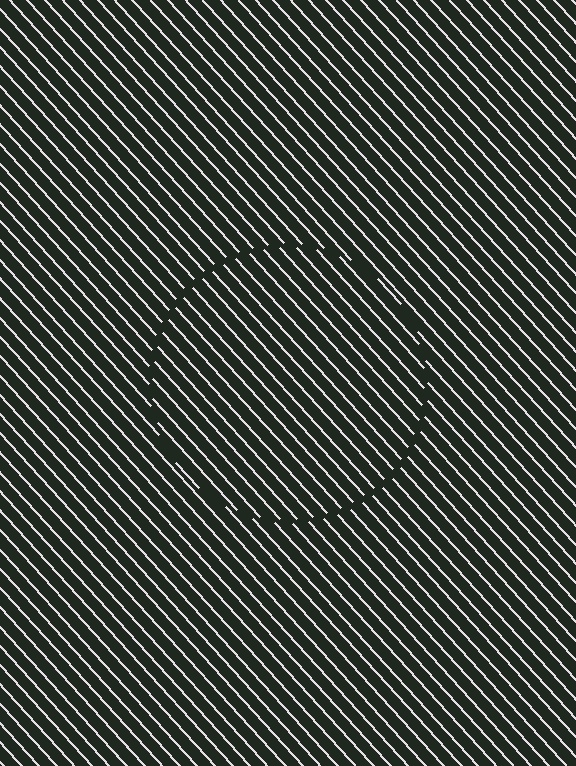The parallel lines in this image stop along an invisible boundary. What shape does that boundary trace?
An illusory circle. The interior of the shape contains the same grating, shifted by half a period — the contour is defined by the phase discontinuity where line-ends from the inner and outer gratings abut.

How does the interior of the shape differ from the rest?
The interior of the shape contains the same grating, shifted by half a period — the contour is defined by the phase discontinuity where line-ends from the inner and outer gratings abut.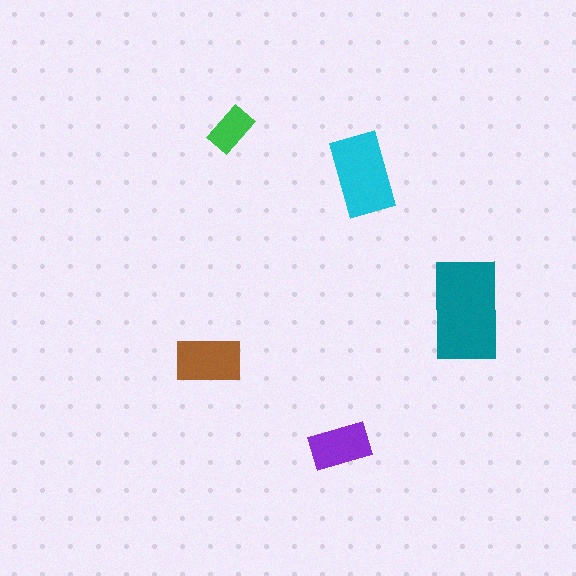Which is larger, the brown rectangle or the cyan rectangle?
The cyan one.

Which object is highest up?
The green rectangle is topmost.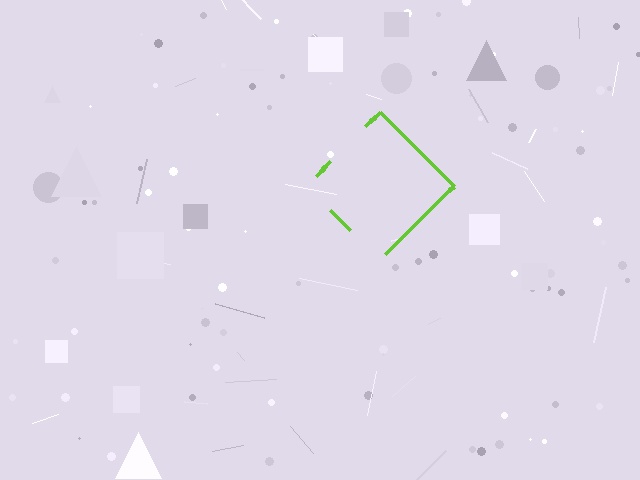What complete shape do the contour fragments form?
The contour fragments form a diamond.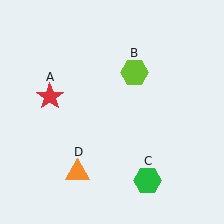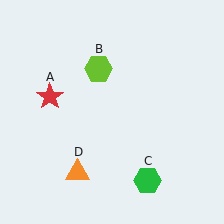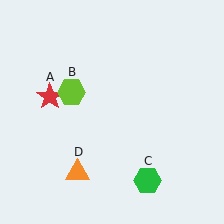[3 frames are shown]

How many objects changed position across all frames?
1 object changed position: lime hexagon (object B).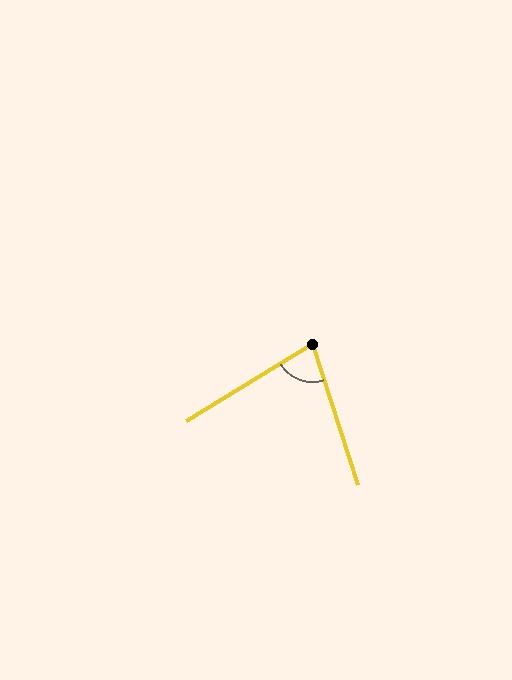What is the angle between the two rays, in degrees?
Approximately 76 degrees.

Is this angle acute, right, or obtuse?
It is acute.